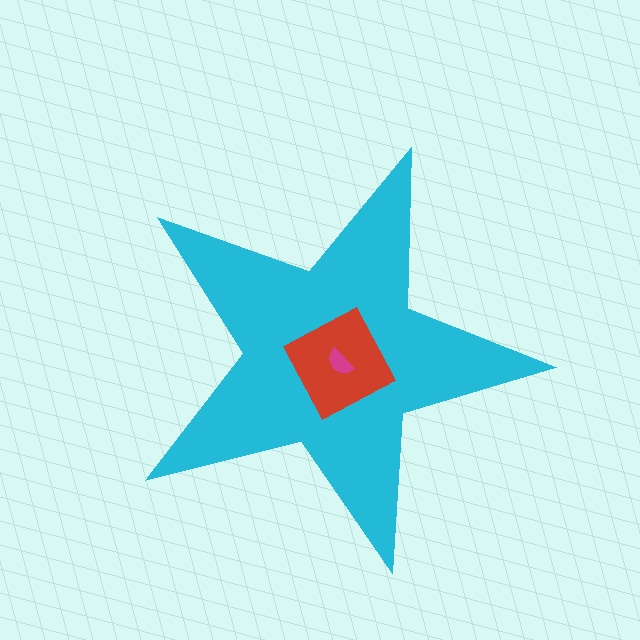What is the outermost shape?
The cyan star.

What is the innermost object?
The magenta semicircle.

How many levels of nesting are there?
3.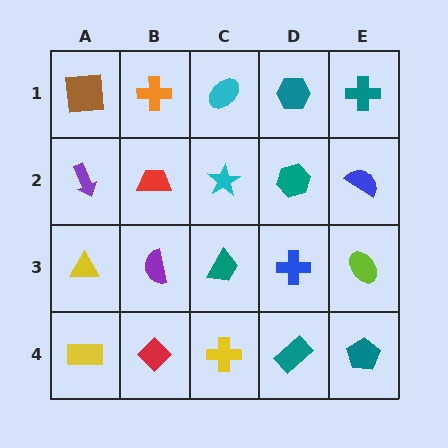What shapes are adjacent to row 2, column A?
A brown square (row 1, column A), a yellow triangle (row 3, column A), a red trapezoid (row 2, column B).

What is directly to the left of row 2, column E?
A teal hexagon.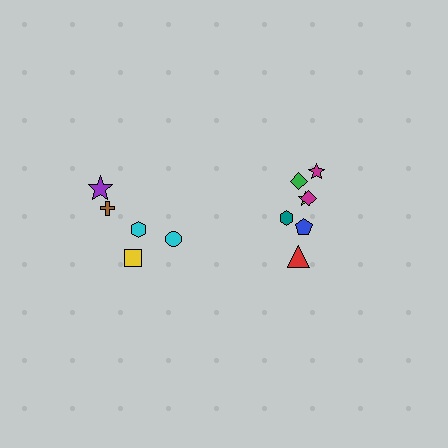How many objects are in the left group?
There are 5 objects.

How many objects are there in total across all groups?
There are 12 objects.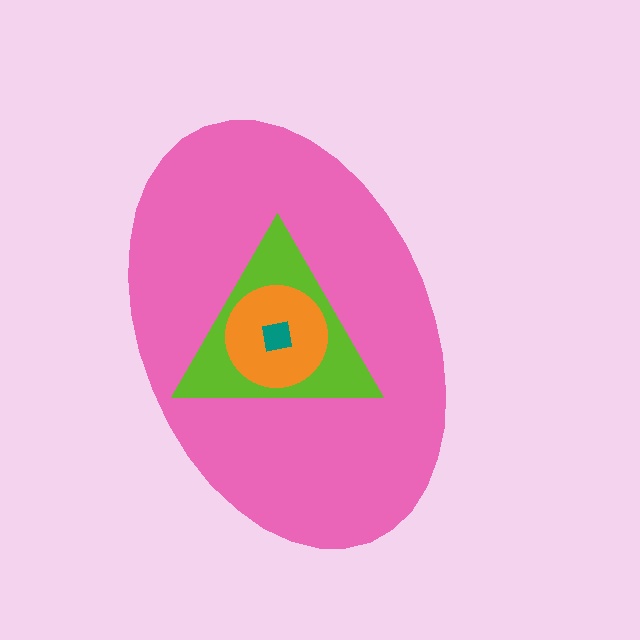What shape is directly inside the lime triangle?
The orange circle.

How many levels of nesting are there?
4.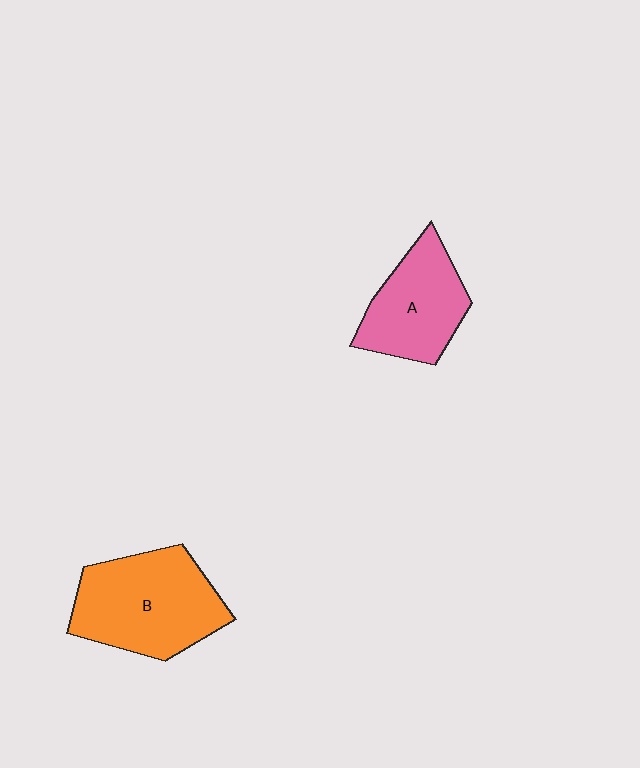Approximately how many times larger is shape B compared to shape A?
Approximately 1.4 times.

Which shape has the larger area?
Shape B (orange).